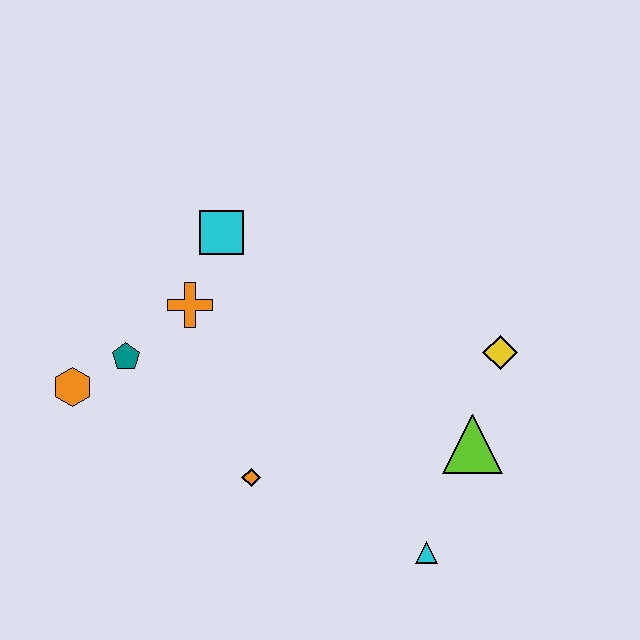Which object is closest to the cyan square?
The orange cross is closest to the cyan square.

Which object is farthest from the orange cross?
The cyan triangle is farthest from the orange cross.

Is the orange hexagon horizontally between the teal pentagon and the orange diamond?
No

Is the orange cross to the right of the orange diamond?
No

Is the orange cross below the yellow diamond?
No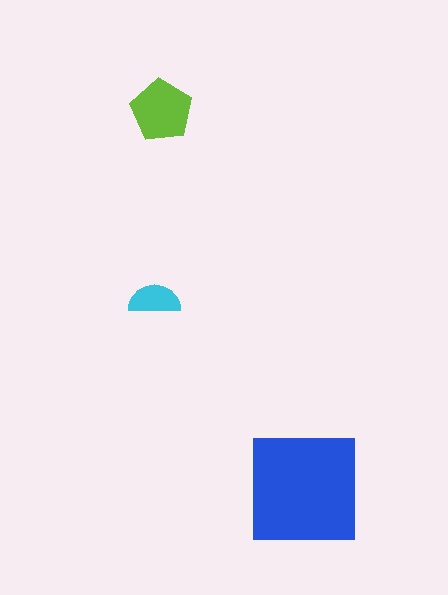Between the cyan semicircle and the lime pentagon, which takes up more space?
The lime pentagon.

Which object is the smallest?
The cyan semicircle.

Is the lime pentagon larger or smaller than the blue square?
Smaller.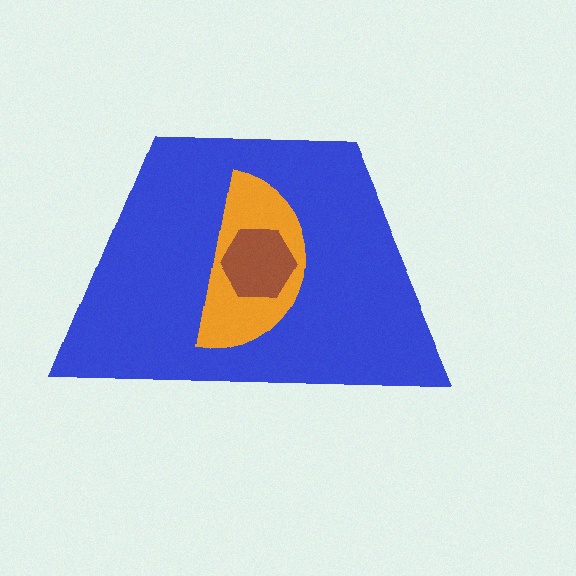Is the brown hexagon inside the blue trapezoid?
Yes.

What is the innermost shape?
The brown hexagon.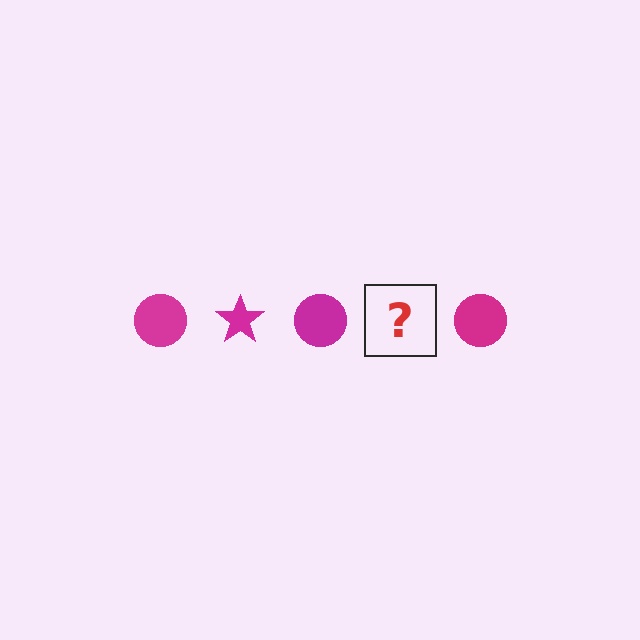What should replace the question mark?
The question mark should be replaced with a magenta star.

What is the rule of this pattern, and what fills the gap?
The rule is that the pattern cycles through circle, star shapes in magenta. The gap should be filled with a magenta star.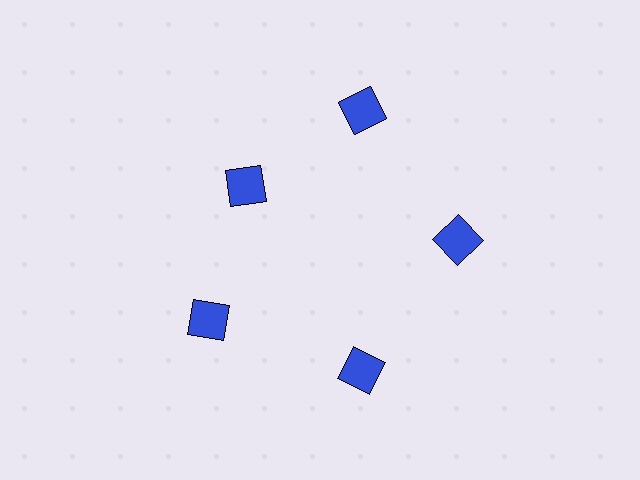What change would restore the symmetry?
The symmetry would be restored by moving it outward, back onto the ring so that all 5 squares sit at equal angles and equal distance from the center.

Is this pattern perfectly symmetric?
No. The 5 blue squares are arranged in a ring, but one element near the 10 o'clock position is pulled inward toward the center, breaking the 5-fold rotational symmetry.